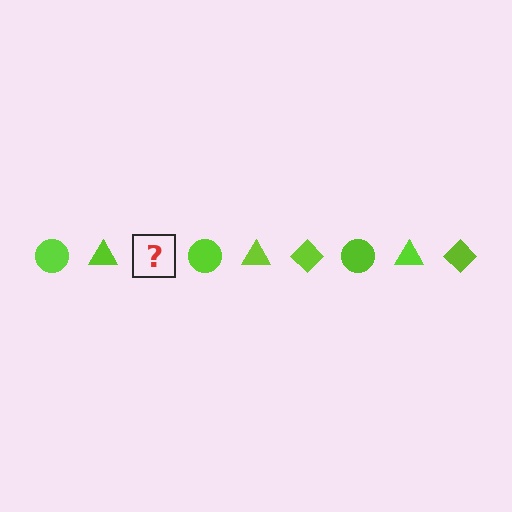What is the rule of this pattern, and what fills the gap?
The rule is that the pattern cycles through circle, triangle, diamond shapes in lime. The gap should be filled with a lime diamond.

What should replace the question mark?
The question mark should be replaced with a lime diamond.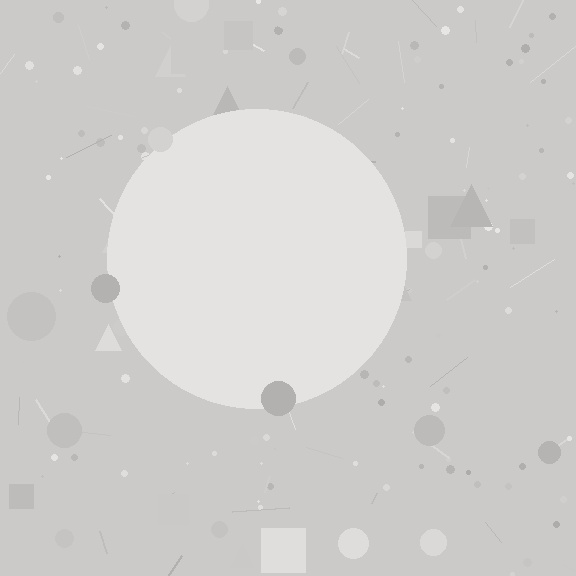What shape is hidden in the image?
A circle is hidden in the image.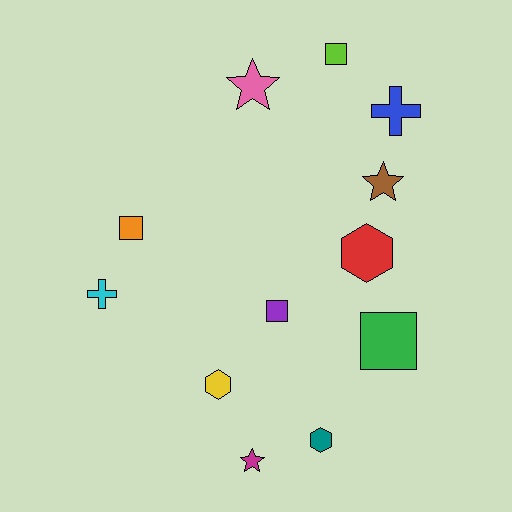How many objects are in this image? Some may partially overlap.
There are 12 objects.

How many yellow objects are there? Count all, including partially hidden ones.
There is 1 yellow object.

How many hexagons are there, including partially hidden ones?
There are 3 hexagons.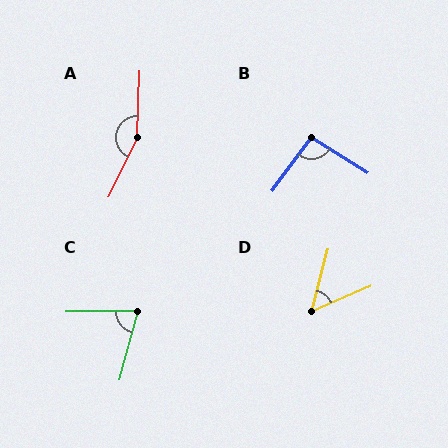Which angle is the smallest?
D, at approximately 52 degrees.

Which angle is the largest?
A, at approximately 155 degrees.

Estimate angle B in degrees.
Approximately 95 degrees.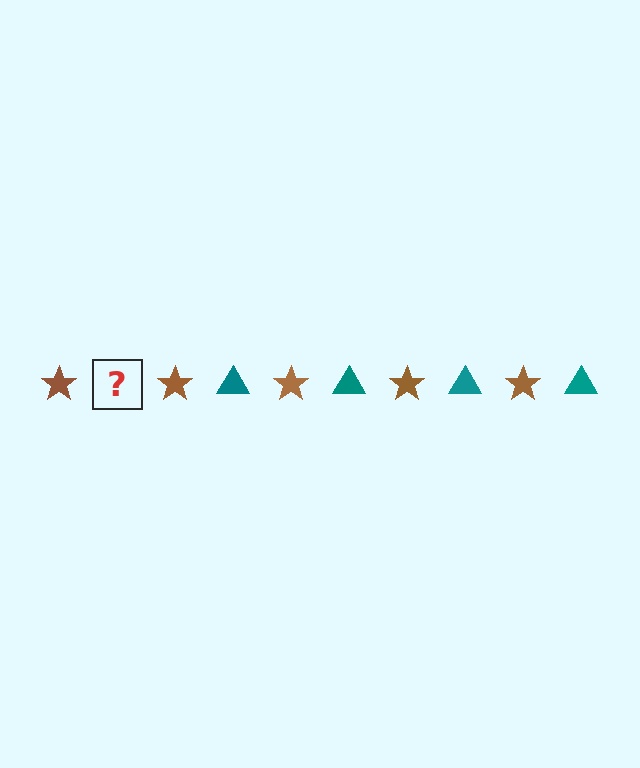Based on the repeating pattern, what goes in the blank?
The blank should be a teal triangle.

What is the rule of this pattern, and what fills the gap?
The rule is that the pattern alternates between brown star and teal triangle. The gap should be filled with a teal triangle.